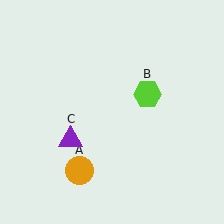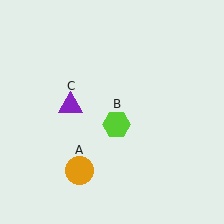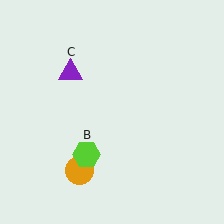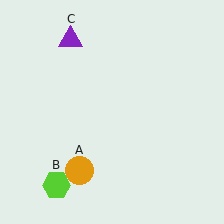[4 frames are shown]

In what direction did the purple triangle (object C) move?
The purple triangle (object C) moved up.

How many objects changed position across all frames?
2 objects changed position: lime hexagon (object B), purple triangle (object C).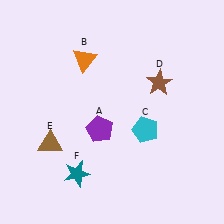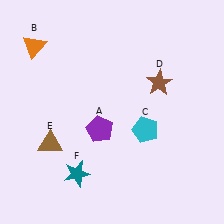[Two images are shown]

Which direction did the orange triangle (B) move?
The orange triangle (B) moved left.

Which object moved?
The orange triangle (B) moved left.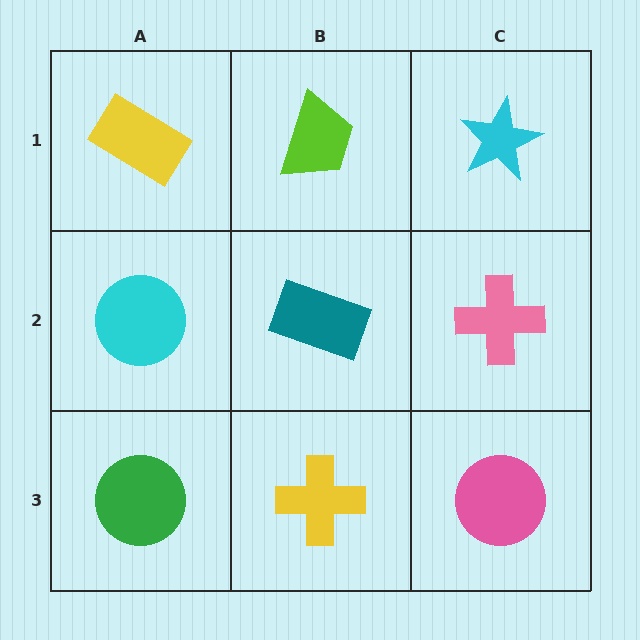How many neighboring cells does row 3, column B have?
3.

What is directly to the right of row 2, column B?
A pink cross.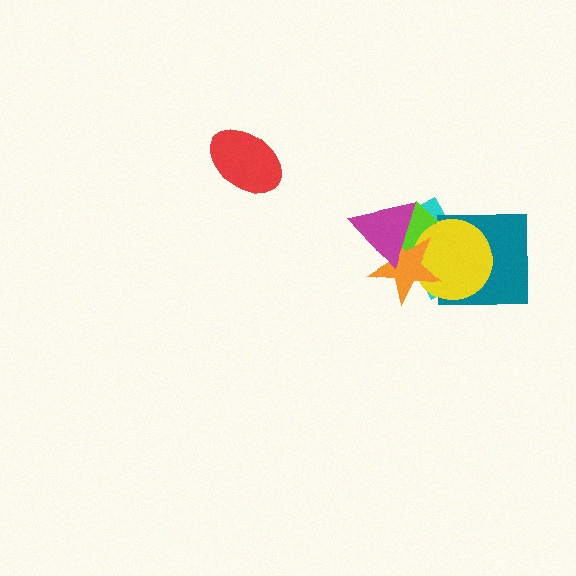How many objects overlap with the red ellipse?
0 objects overlap with the red ellipse.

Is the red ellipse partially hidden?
No, no other shape covers it.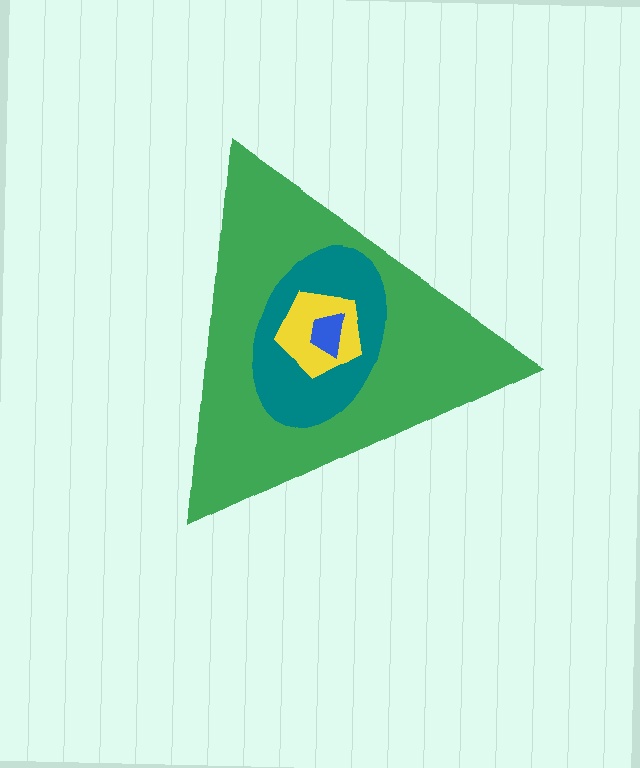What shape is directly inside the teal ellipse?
The yellow pentagon.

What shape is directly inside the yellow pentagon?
The blue trapezoid.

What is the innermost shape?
The blue trapezoid.